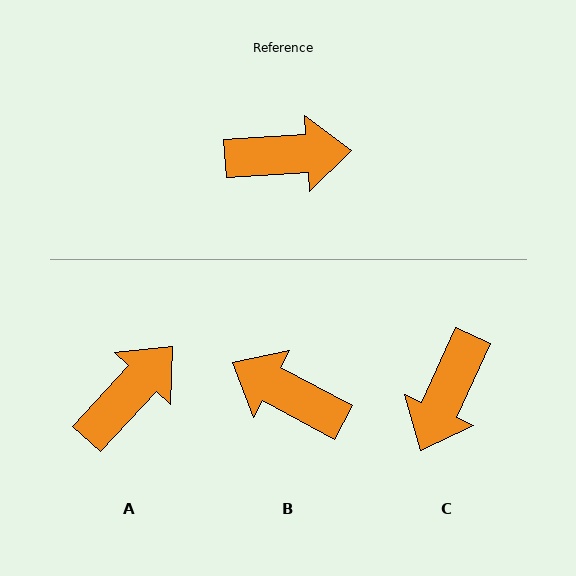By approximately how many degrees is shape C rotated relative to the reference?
Approximately 118 degrees clockwise.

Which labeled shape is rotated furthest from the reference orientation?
B, about 148 degrees away.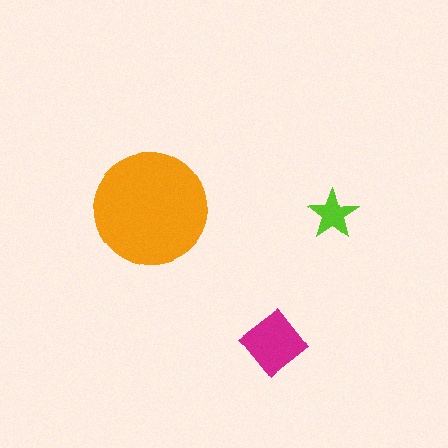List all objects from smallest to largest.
The lime star, the magenta diamond, the orange circle.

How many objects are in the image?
There are 3 objects in the image.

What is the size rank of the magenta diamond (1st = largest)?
2nd.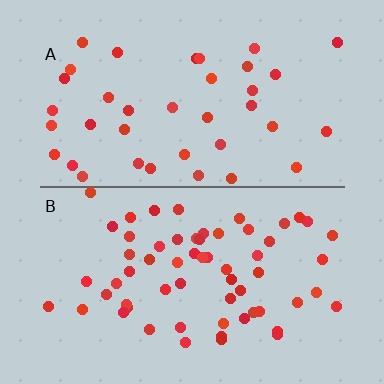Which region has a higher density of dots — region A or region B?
B (the bottom).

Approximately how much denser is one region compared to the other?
Approximately 1.6× — region B over region A.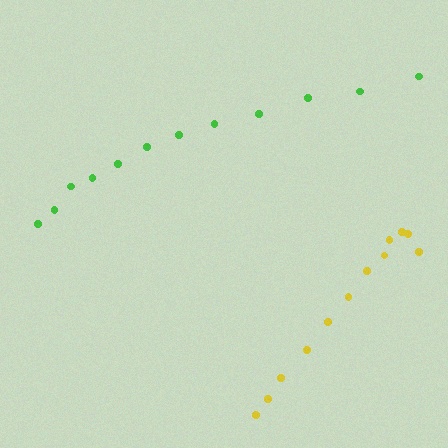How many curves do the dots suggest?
There are 2 distinct paths.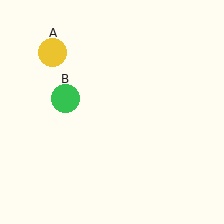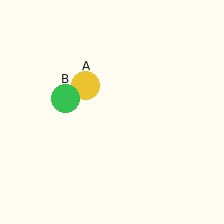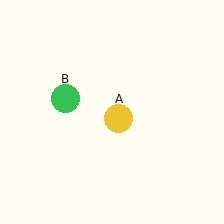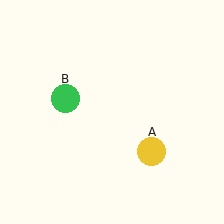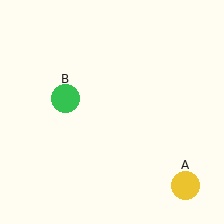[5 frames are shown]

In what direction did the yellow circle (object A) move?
The yellow circle (object A) moved down and to the right.